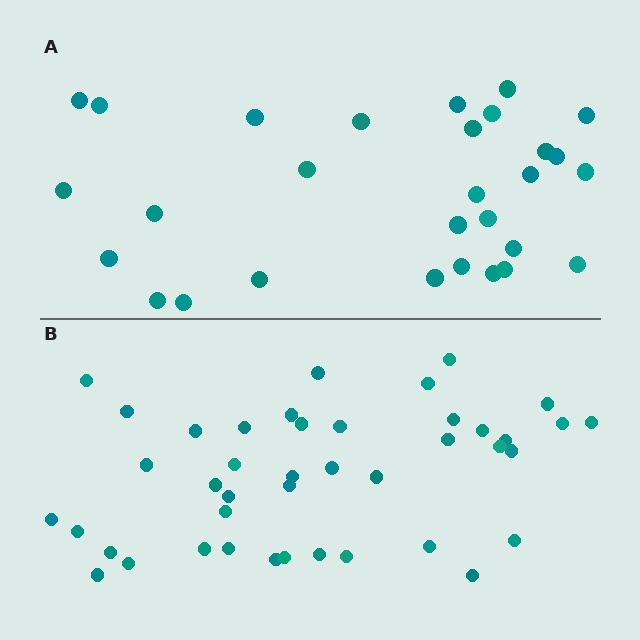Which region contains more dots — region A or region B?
Region B (the bottom region) has more dots.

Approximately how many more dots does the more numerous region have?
Region B has approximately 15 more dots than region A.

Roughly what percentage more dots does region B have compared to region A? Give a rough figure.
About 45% more.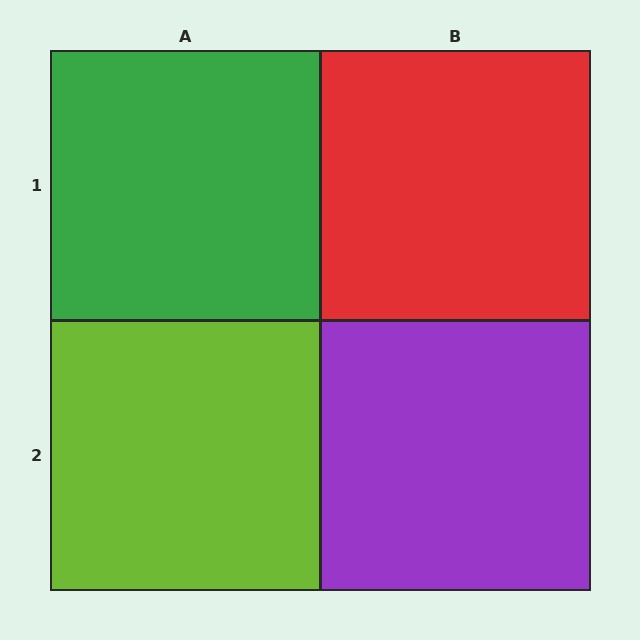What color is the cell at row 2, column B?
Purple.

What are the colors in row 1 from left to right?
Green, red.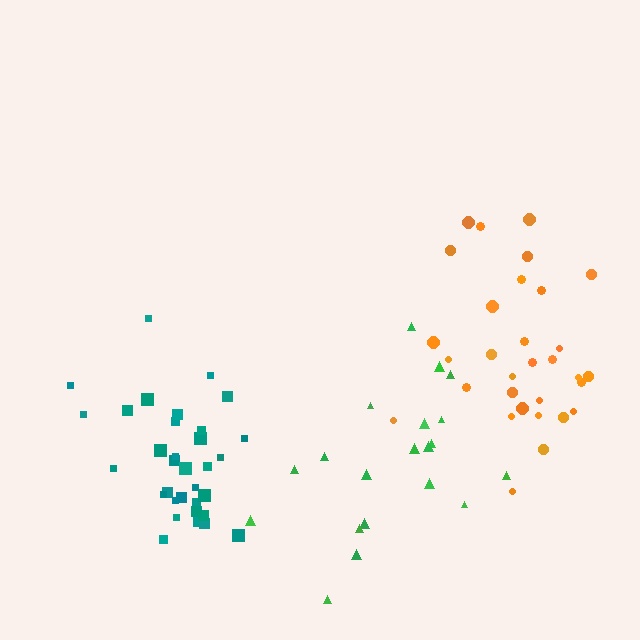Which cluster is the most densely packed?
Teal.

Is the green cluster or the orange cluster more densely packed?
Orange.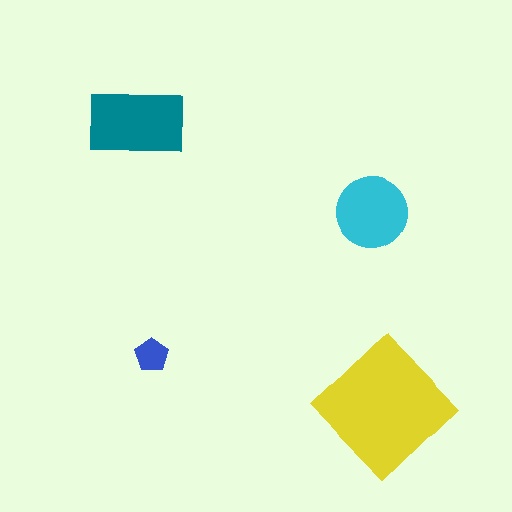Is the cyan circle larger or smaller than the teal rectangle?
Smaller.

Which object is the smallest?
The blue pentagon.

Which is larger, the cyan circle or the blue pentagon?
The cyan circle.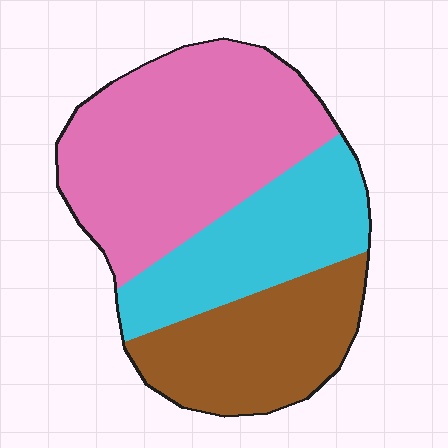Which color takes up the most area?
Pink, at roughly 45%.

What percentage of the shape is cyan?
Cyan covers 27% of the shape.